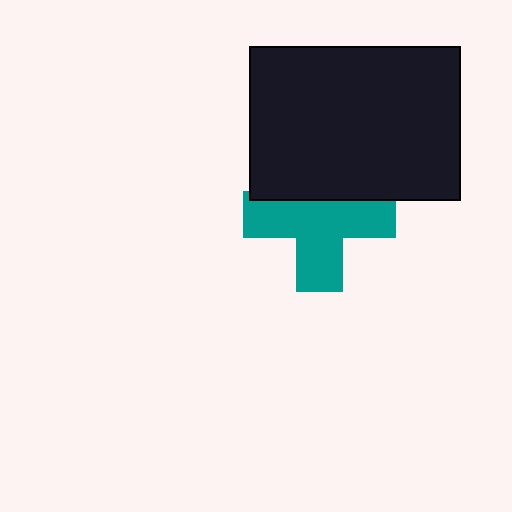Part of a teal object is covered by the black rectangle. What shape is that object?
It is a cross.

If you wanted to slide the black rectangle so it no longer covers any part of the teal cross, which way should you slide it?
Slide it up — that is the most direct way to separate the two shapes.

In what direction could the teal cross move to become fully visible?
The teal cross could move down. That would shift it out from behind the black rectangle entirely.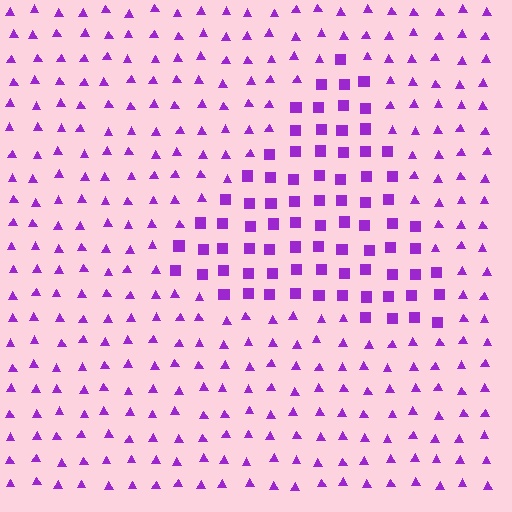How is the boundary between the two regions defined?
The boundary is defined by a change in element shape: squares inside vs. triangles outside. All elements share the same color and spacing.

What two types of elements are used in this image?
The image uses squares inside the triangle region and triangles outside it.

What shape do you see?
I see a triangle.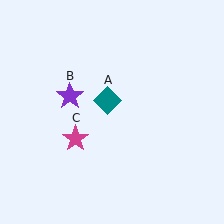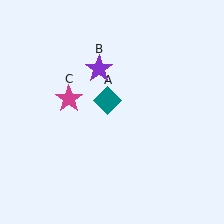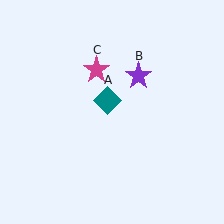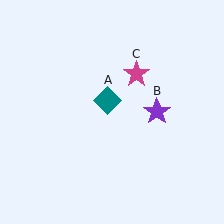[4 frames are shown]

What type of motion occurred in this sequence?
The purple star (object B), magenta star (object C) rotated clockwise around the center of the scene.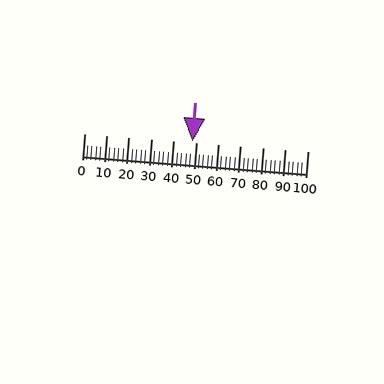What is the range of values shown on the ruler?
The ruler shows values from 0 to 100.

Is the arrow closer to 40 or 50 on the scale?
The arrow is closer to 50.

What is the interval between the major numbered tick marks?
The major tick marks are spaced 10 units apart.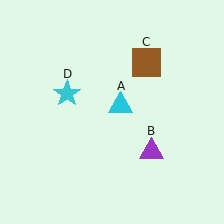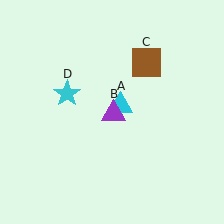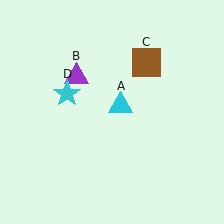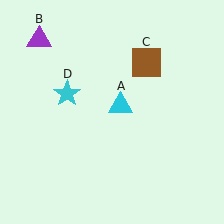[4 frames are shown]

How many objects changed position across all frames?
1 object changed position: purple triangle (object B).